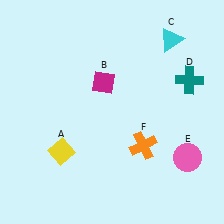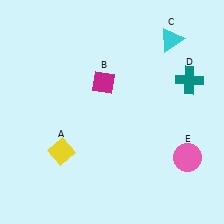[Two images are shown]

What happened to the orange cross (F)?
The orange cross (F) was removed in Image 2. It was in the bottom-right area of Image 1.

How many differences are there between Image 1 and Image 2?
There is 1 difference between the two images.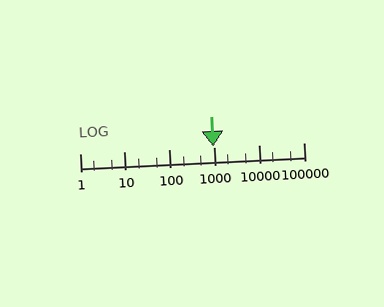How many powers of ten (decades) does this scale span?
The scale spans 5 decades, from 1 to 100000.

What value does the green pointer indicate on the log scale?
The pointer indicates approximately 940.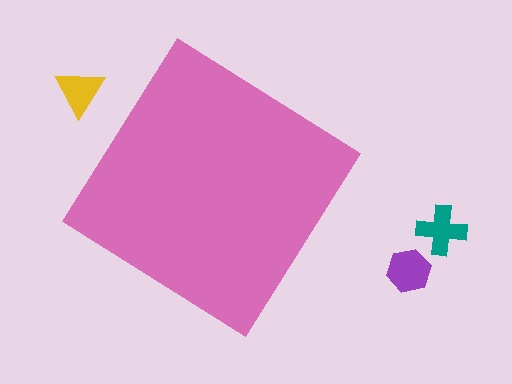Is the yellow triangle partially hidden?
No, the yellow triangle is fully visible.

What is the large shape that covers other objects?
A pink diamond.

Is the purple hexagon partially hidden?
No, the purple hexagon is fully visible.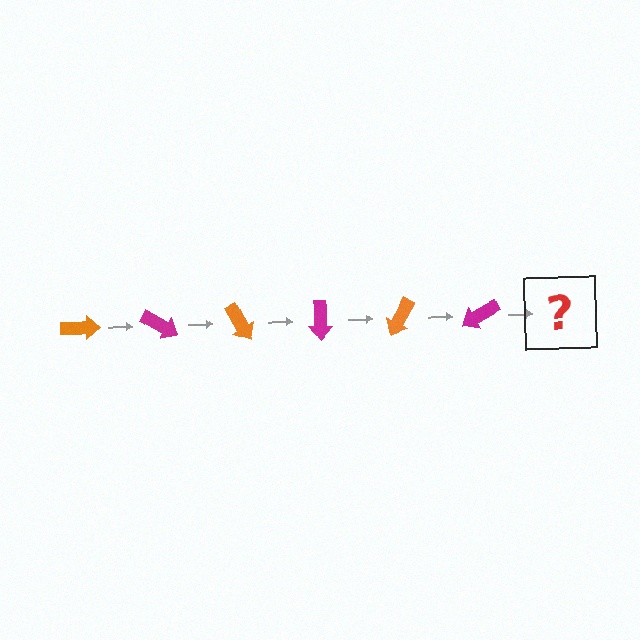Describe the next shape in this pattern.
It should be an orange arrow, rotated 180 degrees from the start.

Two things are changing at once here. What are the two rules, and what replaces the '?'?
The two rules are that it rotates 30 degrees each step and the color cycles through orange and magenta. The '?' should be an orange arrow, rotated 180 degrees from the start.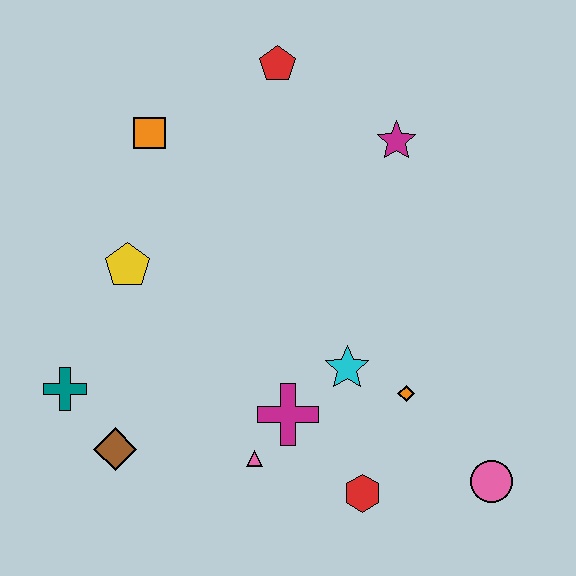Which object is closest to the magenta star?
The red pentagon is closest to the magenta star.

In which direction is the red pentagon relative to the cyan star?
The red pentagon is above the cyan star.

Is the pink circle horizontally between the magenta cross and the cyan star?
No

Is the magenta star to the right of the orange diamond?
No